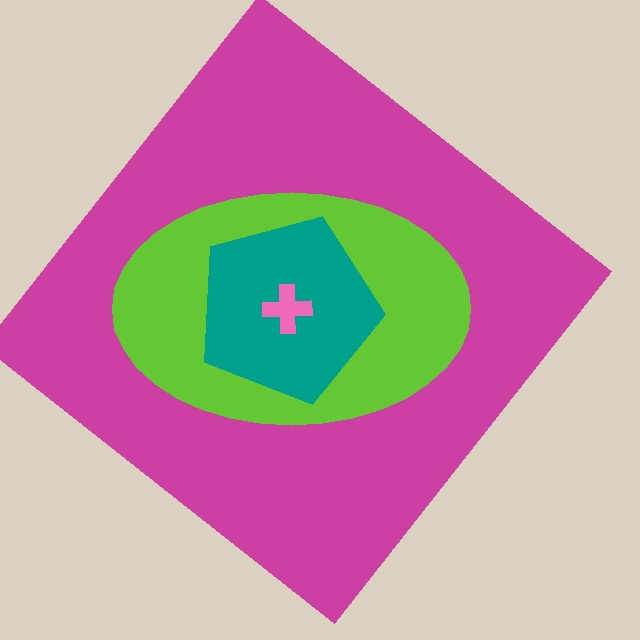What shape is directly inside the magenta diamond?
The lime ellipse.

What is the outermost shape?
The magenta diamond.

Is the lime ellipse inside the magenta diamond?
Yes.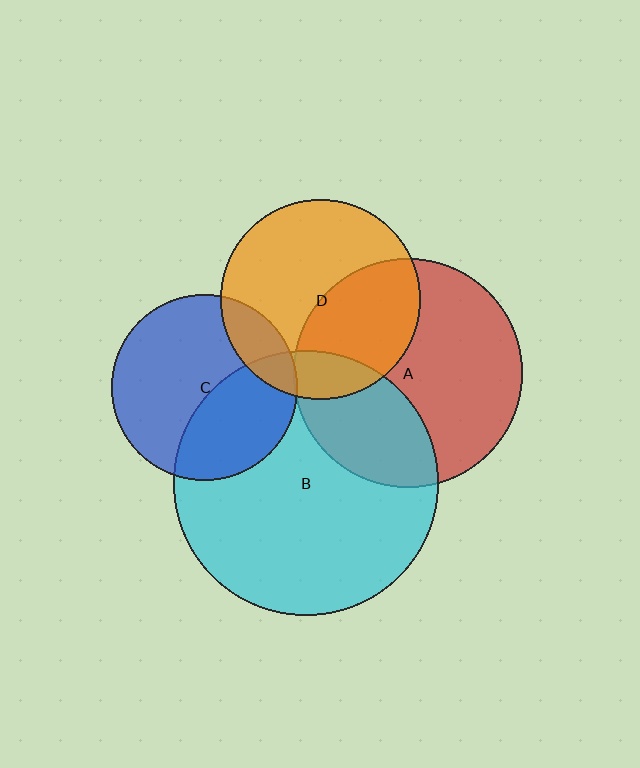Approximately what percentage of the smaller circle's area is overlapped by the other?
Approximately 15%.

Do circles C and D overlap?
Yes.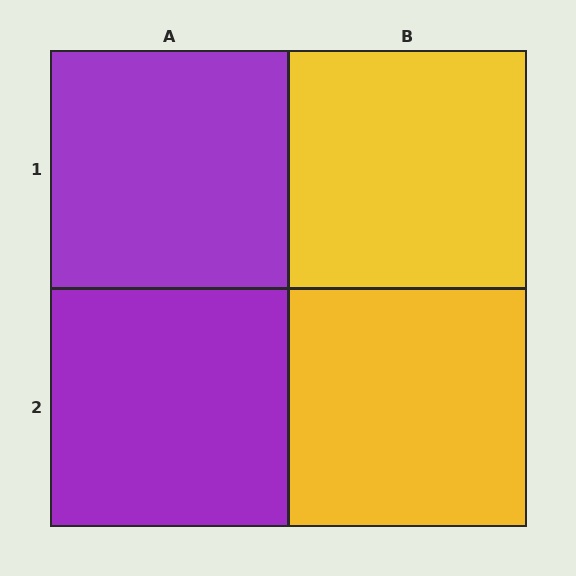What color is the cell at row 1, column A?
Purple.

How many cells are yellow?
2 cells are yellow.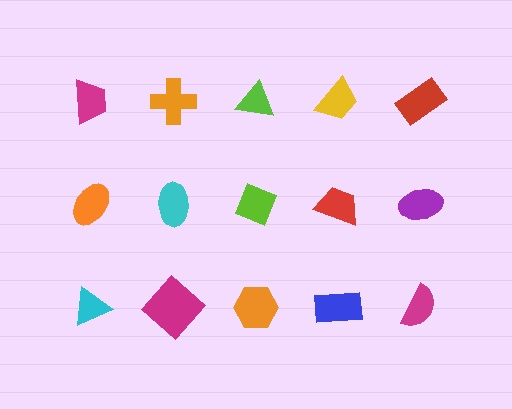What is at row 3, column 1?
A cyan triangle.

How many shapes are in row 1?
5 shapes.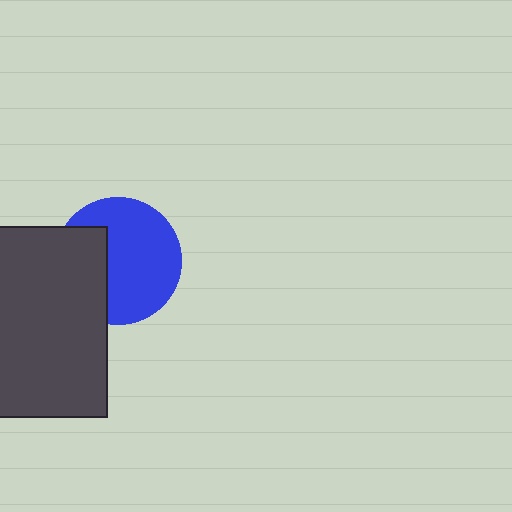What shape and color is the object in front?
The object in front is a dark gray rectangle.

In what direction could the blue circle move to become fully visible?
The blue circle could move right. That would shift it out from behind the dark gray rectangle entirely.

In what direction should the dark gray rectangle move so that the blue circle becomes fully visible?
The dark gray rectangle should move left. That is the shortest direction to clear the overlap and leave the blue circle fully visible.